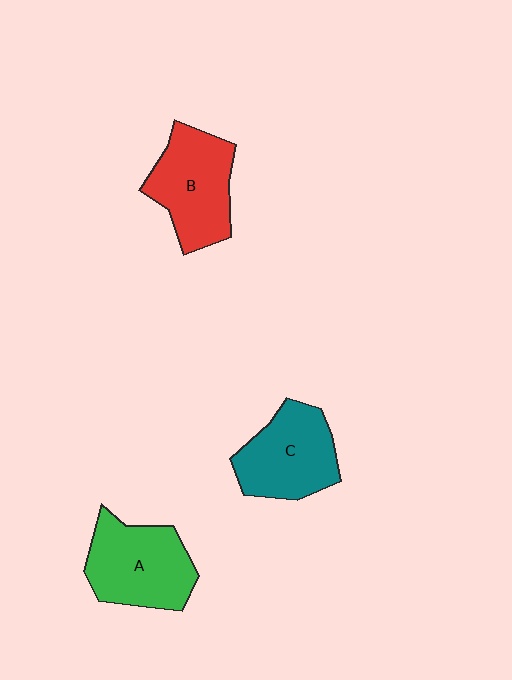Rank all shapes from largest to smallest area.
From largest to smallest: A (green), B (red), C (teal).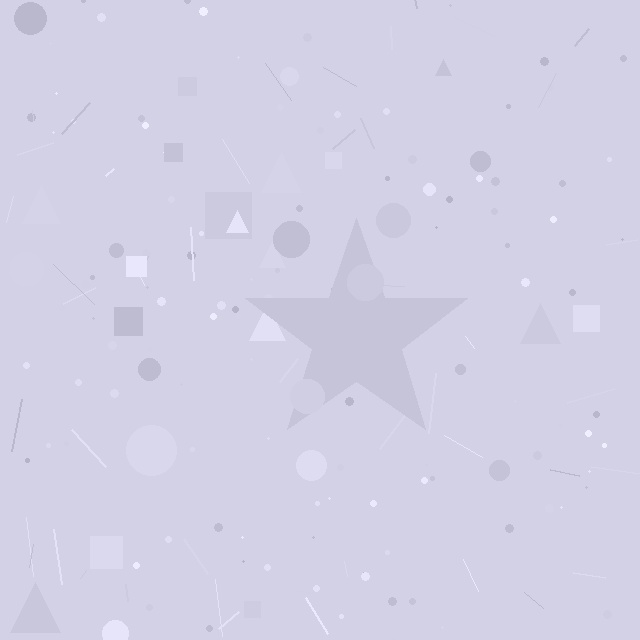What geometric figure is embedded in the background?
A star is embedded in the background.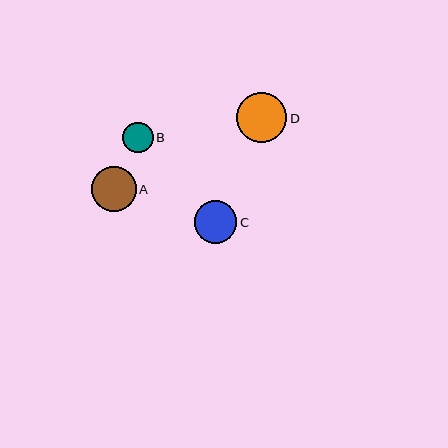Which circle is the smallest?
Circle B is the smallest with a size of approximately 30 pixels.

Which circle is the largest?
Circle D is the largest with a size of approximately 51 pixels.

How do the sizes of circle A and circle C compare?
Circle A and circle C are approximately the same size.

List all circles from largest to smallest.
From largest to smallest: D, A, C, B.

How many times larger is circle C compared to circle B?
Circle C is approximately 1.4 times the size of circle B.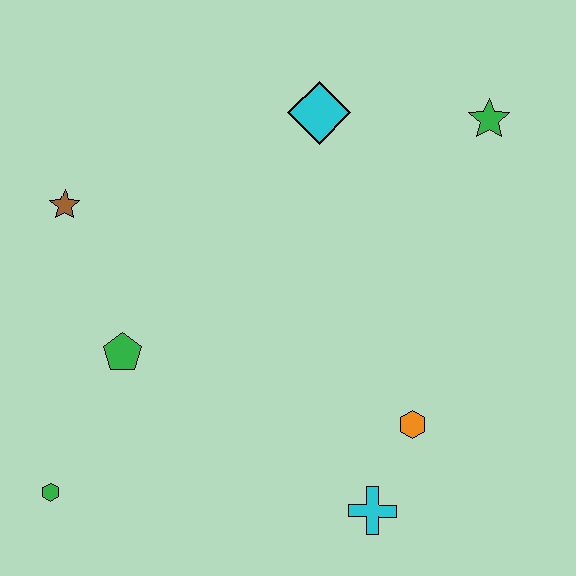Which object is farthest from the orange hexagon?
The brown star is farthest from the orange hexagon.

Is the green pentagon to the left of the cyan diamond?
Yes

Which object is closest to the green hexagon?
The green pentagon is closest to the green hexagon.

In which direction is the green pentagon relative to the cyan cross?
The green pentagon is to the left of the cyan cross.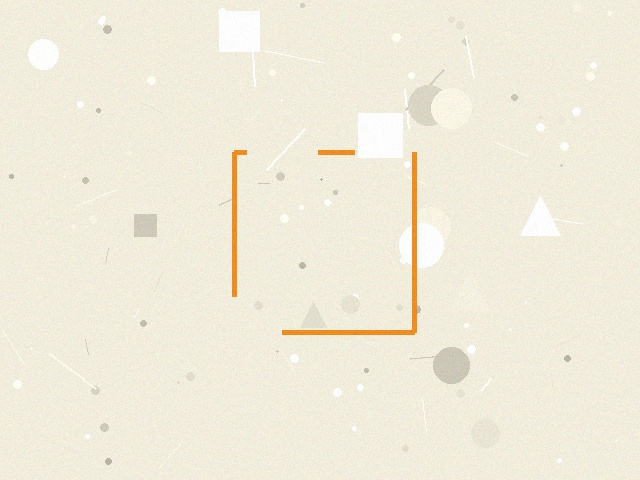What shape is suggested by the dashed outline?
The dashed outline suggests a square.